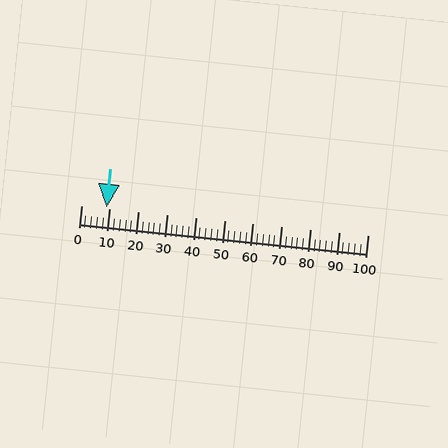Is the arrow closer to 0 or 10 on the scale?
The arrow is closer to 10.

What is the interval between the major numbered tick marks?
The major tick marks are spaced 10 units apart.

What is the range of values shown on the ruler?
The ruler shows values from 0 to 100.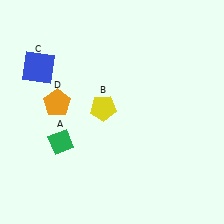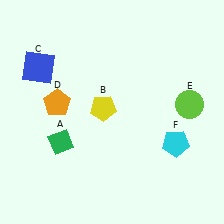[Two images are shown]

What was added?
A lime circle (E), a cyan pentagon (F) were added in Image 2.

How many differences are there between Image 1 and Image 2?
There are 2 differences between the two images.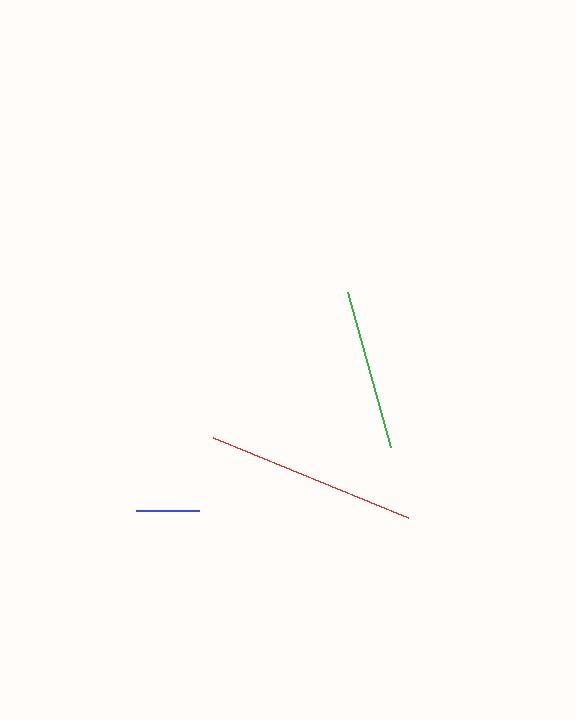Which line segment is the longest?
The red line is the longest at approximately 211 pixels.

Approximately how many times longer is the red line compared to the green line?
The red line is approximately 1.3 times the length of the green line.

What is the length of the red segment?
The red segment is approximately 211 pixels long.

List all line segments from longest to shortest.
From longest to shortest: red, green, blue.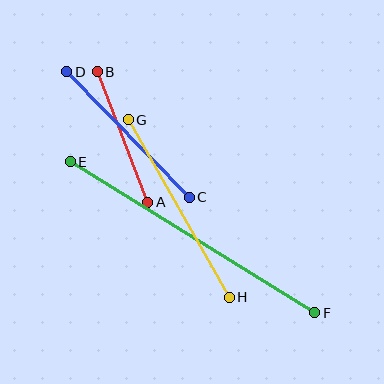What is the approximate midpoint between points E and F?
The midpoint is at approximately (193, 237) pixels.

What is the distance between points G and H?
The distance is approximately 204 pixels.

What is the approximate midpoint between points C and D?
The midpoint is at approximately (128, 135) pixels.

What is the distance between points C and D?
The distance is approximately 176 pixels.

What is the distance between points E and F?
The distance is approximately 287 pixels.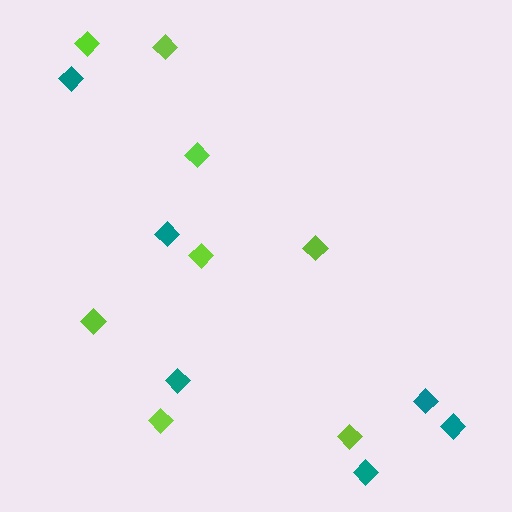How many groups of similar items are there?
There are 2 groups: one group of teal diamonds (6) and one group of lime diamonds (8).